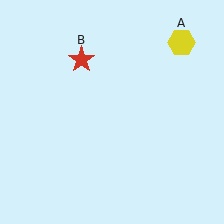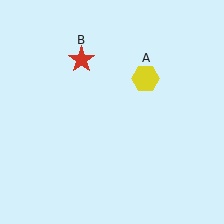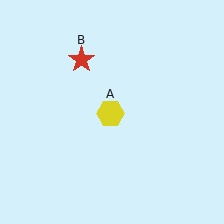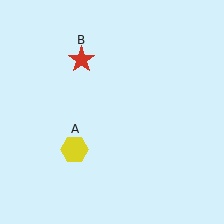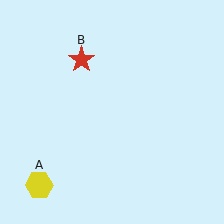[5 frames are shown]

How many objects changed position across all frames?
1 object changed position: yellow hexagon (object A).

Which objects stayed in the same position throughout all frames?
Red star (object B) remained stationary.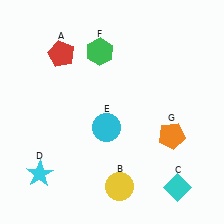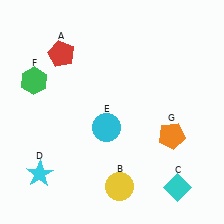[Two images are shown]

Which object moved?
The green hexagon (F) moved left.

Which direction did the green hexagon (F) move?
The green hexagon (F) moved left.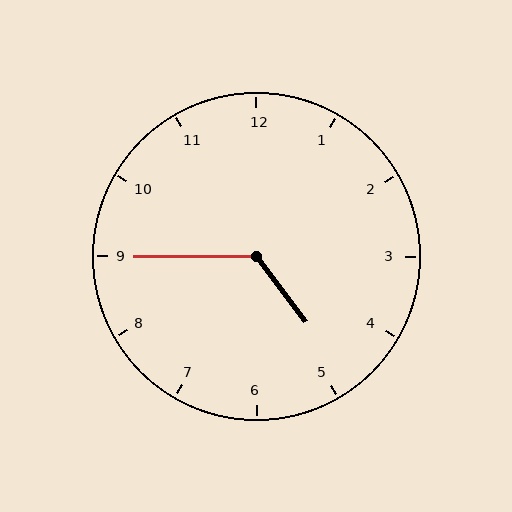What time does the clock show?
4:45.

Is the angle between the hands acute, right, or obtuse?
It is obtuse.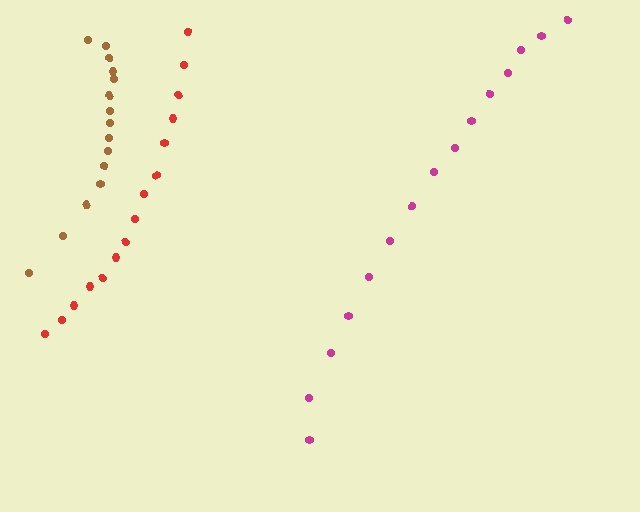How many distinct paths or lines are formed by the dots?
There are 3 distinct paths.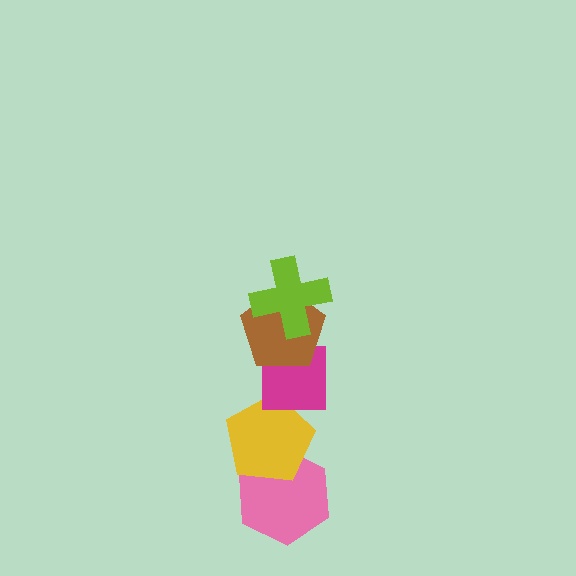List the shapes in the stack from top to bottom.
From top to bottom: the lime cross, the brown pentagon, the magenta square, the yellow pentagon, the pink hexagon.